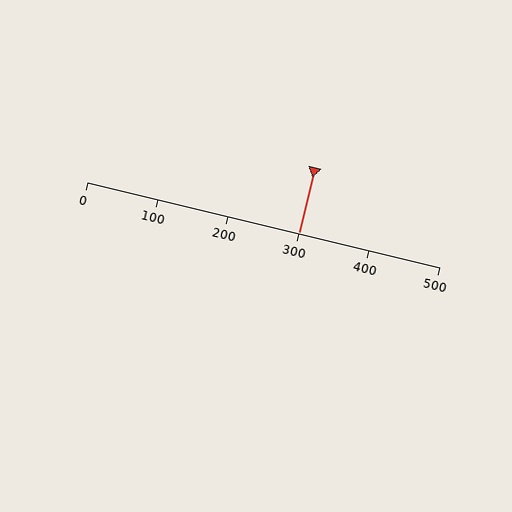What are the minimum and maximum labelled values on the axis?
The axis runs from 0 to 500.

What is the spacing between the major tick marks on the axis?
The major ticks are spaced 100 apart.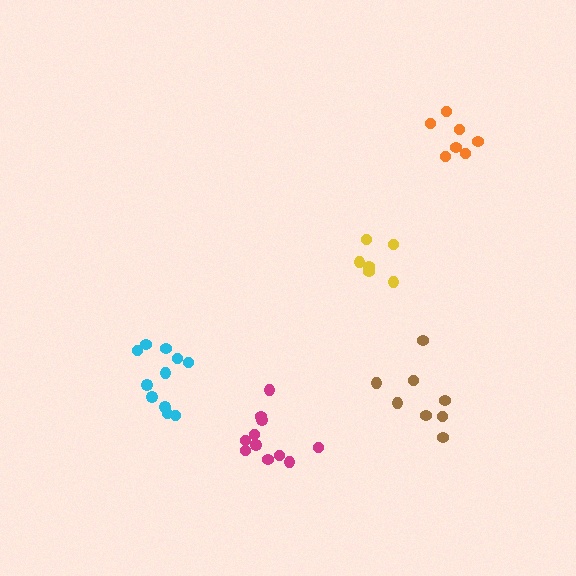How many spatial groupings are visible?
There are 5 spatial groupings.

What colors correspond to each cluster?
The clusters are colored: yellow, cyan, brown, magenta, orange.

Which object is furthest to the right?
The orange cluster is rightmost.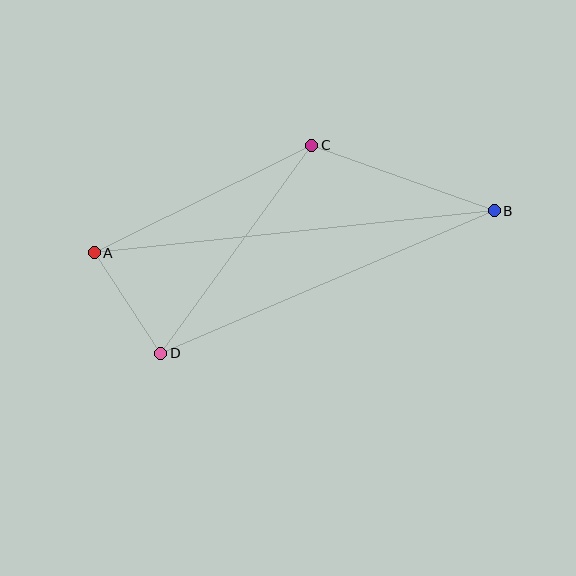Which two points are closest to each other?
Points A and D are closest to each other.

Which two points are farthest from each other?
Points A and B are farthest from each other.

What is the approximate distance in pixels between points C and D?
The distance between C and D is approximately 257 pixels.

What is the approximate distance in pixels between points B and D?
The distance between B and D is approximately 363 pixels.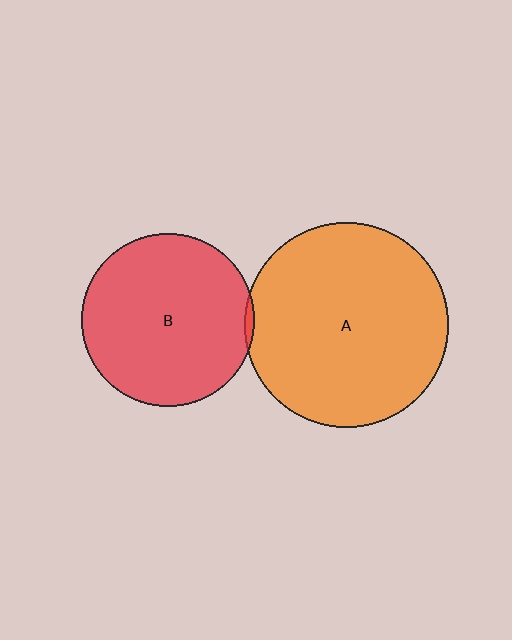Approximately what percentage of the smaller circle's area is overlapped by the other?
Approximately 5%.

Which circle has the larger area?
Circle A (orange).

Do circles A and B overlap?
Yes.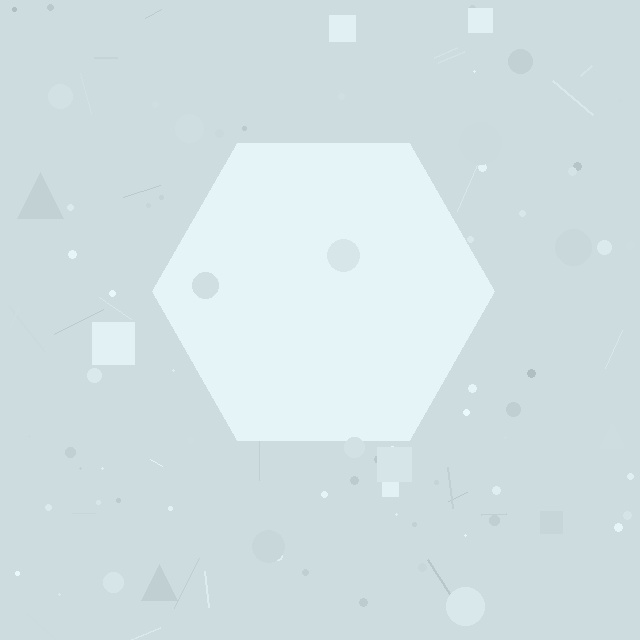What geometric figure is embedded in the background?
A hexagon is embedded in the background.